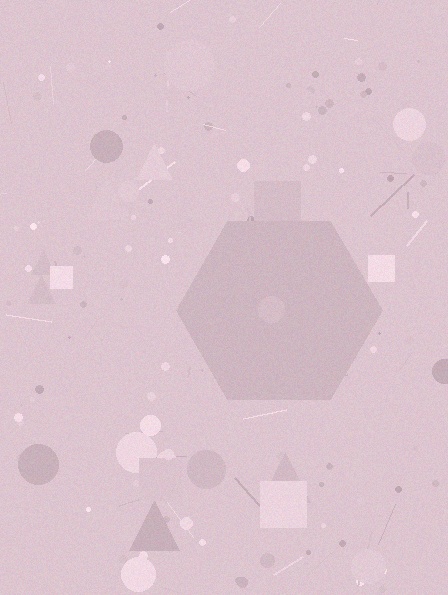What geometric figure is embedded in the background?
A hexagon is embedded in the background.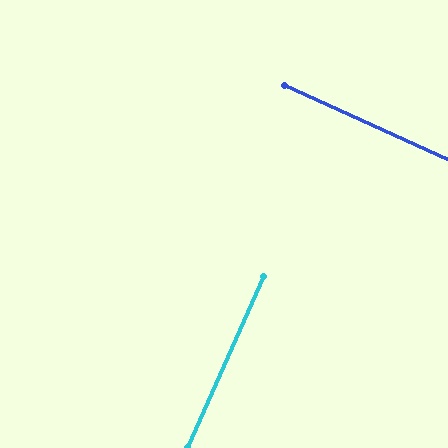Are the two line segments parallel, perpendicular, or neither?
Perpendicular — they meet at approximately 89°.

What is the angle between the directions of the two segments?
Approximately 89 degrees.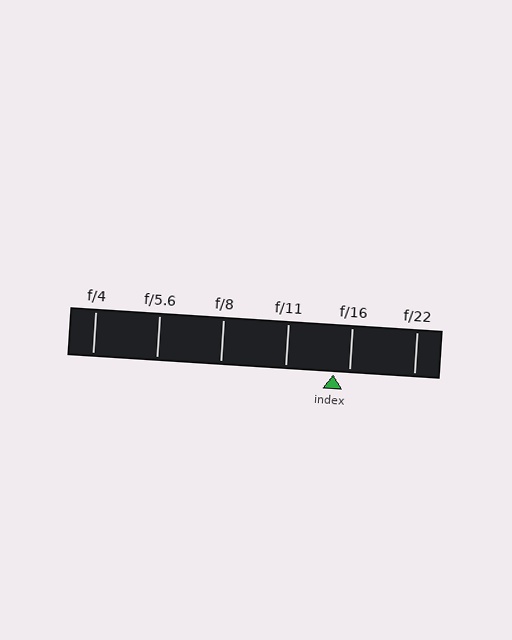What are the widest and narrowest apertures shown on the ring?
The widest aperture shown is f/4 and the narrowest is f/22.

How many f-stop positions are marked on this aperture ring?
There are 6 f-stop positions marked.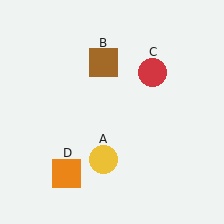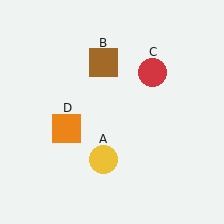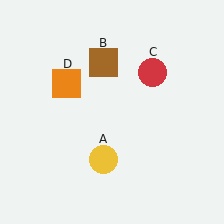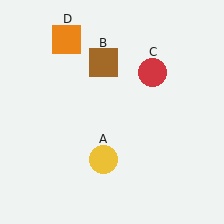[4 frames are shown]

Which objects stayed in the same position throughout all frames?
Yellow circle (object A) and brown square (object B) and red circle (object C) remained stationary.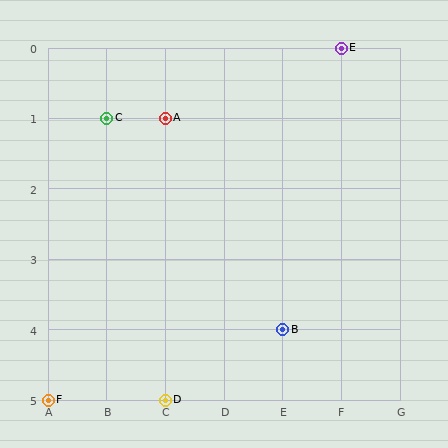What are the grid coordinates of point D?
Point D is at grid coordinates (C, 5).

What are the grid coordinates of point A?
Point A is at grid coordinates (C, 1).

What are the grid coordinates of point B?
Point B is at grid coordinates (E, 4).